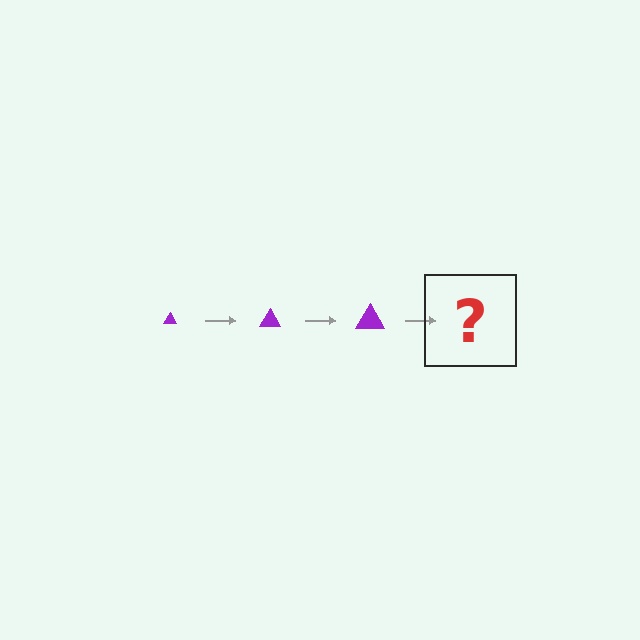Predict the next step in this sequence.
The next step is a purple triangle, larger than the previous one.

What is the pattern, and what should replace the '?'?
The pattern is that the triangle gets progressively larger each step. The '?' should be a purple triangle, larger than the previous one.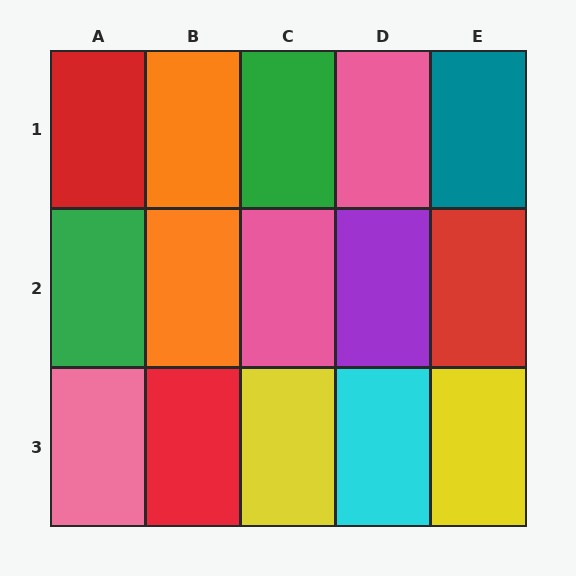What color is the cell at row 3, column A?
Pink.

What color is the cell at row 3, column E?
Yellow.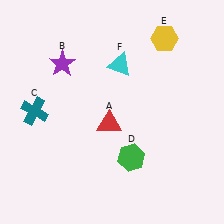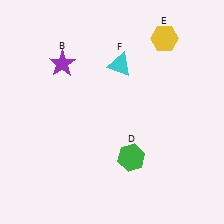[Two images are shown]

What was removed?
The teal cross (C), the red triangle (A) were removed in Image 2.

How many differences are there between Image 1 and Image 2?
There are 2 differences between the two images.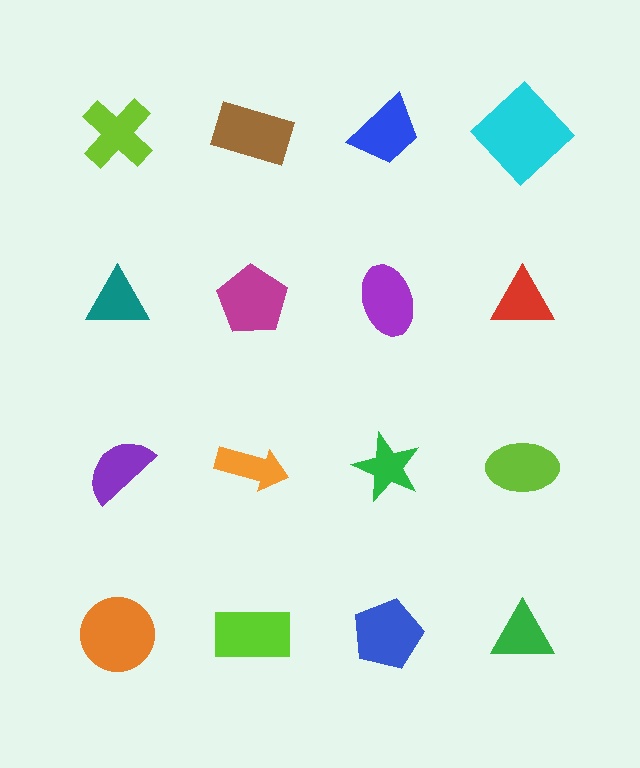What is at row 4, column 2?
A lime rectangle.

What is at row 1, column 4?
A cyan diamond.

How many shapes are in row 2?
4 shapes.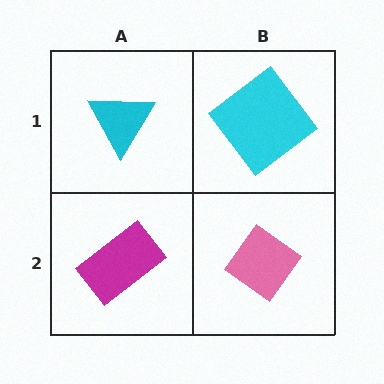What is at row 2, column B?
A pink diamond.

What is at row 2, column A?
A magenta rectangle.